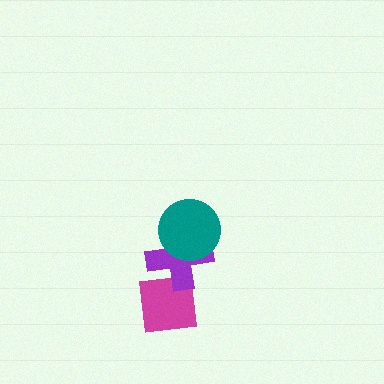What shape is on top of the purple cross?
The teal circle is on top of the purple cross.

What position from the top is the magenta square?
The magenta square is 3rd from the top.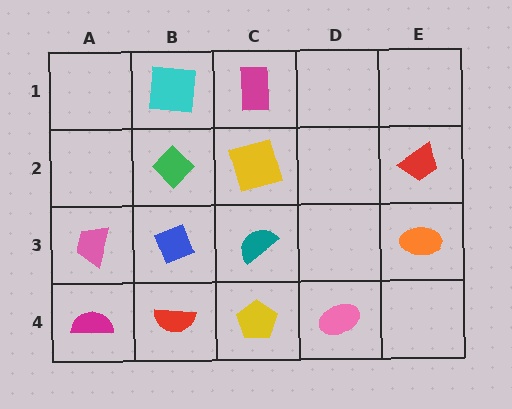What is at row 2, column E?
A red trapezoid.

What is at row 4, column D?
A pink ellipse.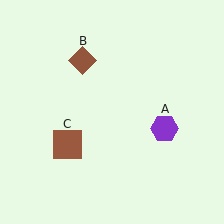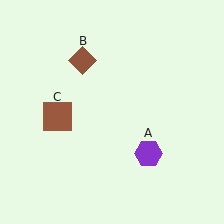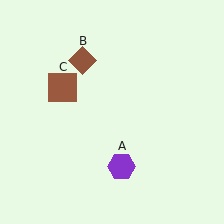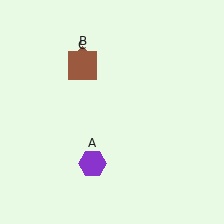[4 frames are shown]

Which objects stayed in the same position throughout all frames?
Brown diamond (object B) remained stationary.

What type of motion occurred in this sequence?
The purple hexagon (object A), brown square (object C) rotated clockwise around the center of the scene.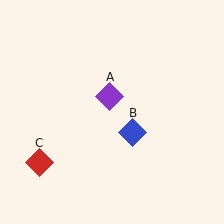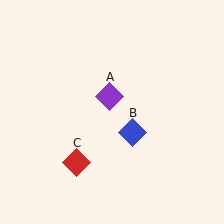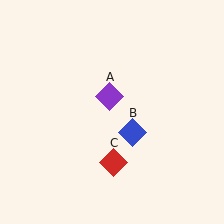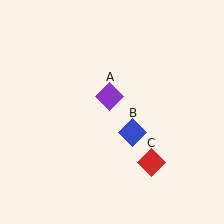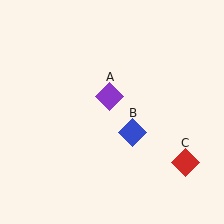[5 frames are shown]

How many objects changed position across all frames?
1 object changed position: red diamond (object C).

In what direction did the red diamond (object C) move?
The red diamond (object C) moved right.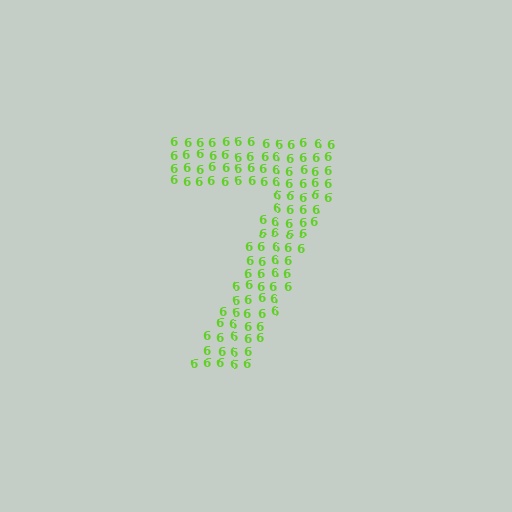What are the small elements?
The small elements are digit 6's.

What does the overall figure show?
The overall figure shows the digit 7.